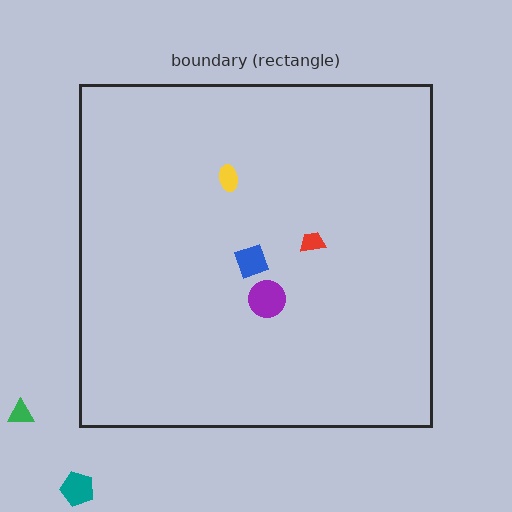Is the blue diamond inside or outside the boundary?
Inside.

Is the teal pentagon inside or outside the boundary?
Outside.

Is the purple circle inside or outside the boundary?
Inside.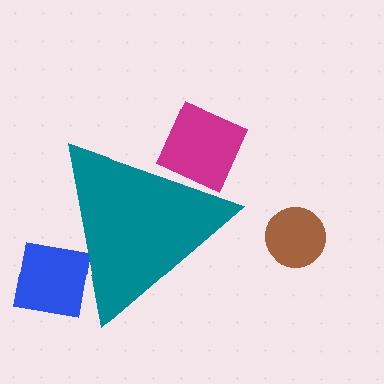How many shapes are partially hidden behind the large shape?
2 shapes are partially hidden.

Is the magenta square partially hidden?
Yes, the magenta square is partially hidden behind the teal triangle.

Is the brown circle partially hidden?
No, the brown circle is fully visible.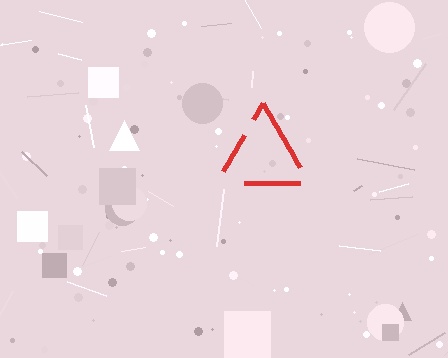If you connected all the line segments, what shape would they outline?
They would outline a triangle.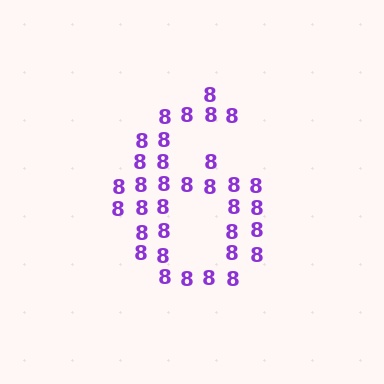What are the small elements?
The small elements are digit 8's.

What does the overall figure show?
The overall figure shows the digit 6.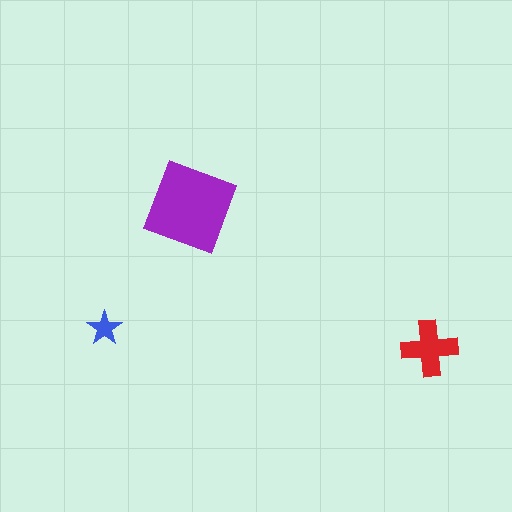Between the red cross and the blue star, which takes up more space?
The red cross.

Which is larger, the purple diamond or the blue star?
The purple diamond.